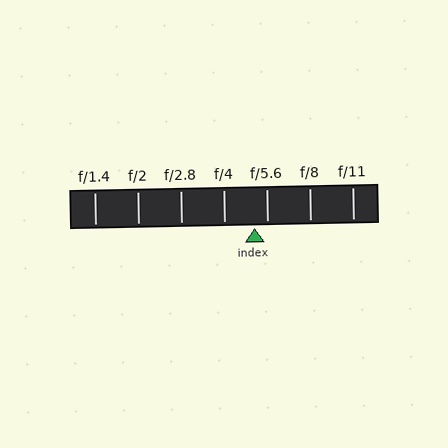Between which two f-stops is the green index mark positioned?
The index mark is between f/4 and f/5.6.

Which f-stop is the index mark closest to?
The index mark is closest to f/5.6.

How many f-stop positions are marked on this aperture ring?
There are 7 f-stop positions marked.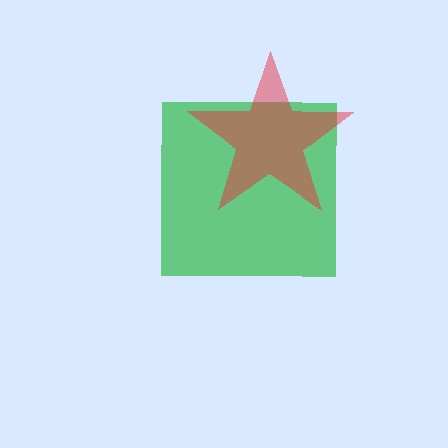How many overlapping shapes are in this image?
There are 2 overlapping shapes in the image.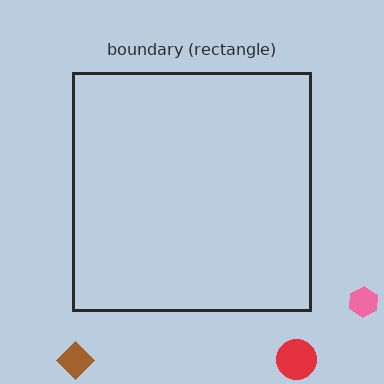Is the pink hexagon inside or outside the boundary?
Outside.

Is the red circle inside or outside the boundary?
Outside.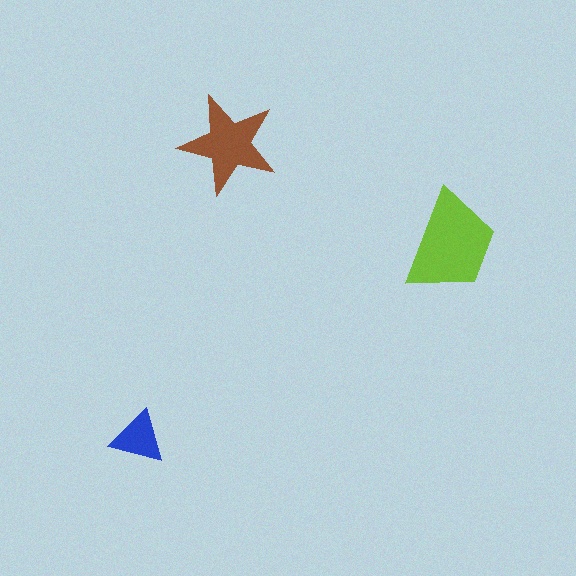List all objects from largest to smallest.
The lime trapezoid, the brown star, the blue triangle.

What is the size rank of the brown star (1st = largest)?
2nd.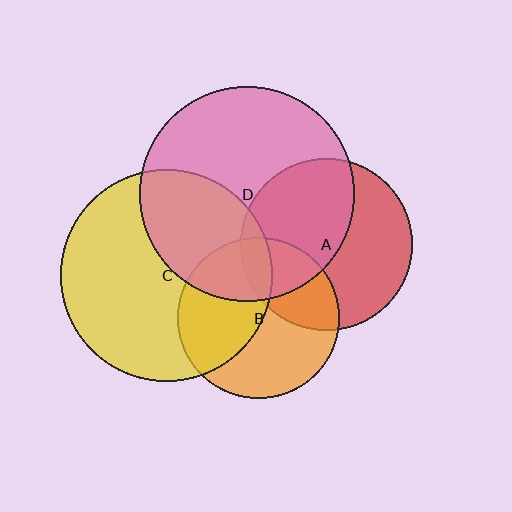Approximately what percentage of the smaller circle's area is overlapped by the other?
Approximately 30%.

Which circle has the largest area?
Circle D (pink).